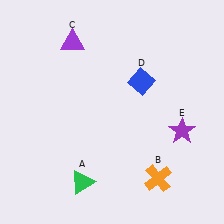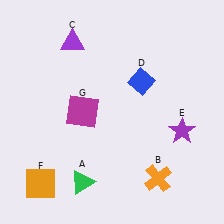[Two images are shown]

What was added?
An orange square (F), a magenta square (G) were added in Image 2.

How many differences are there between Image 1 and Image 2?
There are 2 differences between the two images.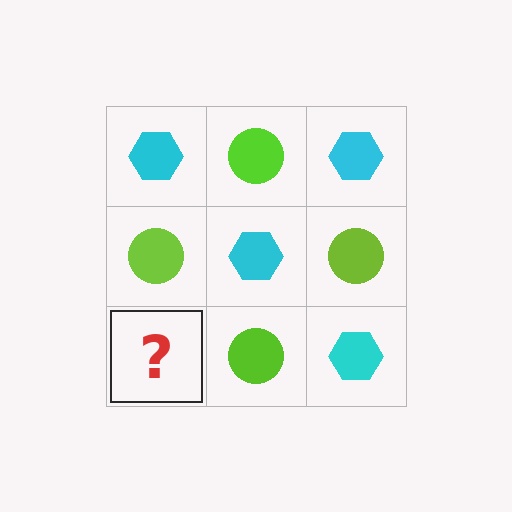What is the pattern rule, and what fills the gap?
The rule is that it alternates cyan hexagon and lime circle in a checkerboard pattern. The gap should be filled with a cyan hexagon.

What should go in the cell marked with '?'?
The missing cell should contain a cyan hexagon.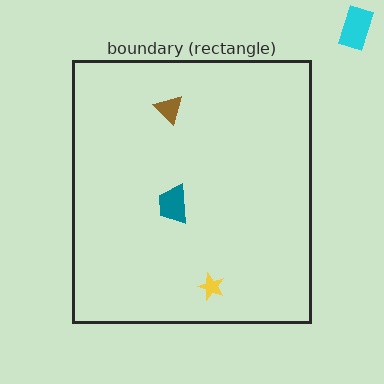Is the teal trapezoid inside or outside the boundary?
Inside.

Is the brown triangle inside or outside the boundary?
Inside.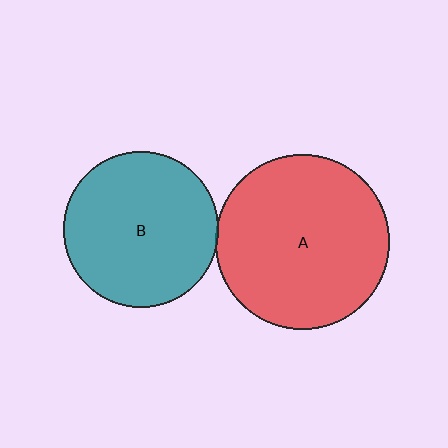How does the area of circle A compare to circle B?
Approximately 1.3 times.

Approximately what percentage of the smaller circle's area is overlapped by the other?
Approximately 5%.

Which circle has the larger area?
Circle A (red).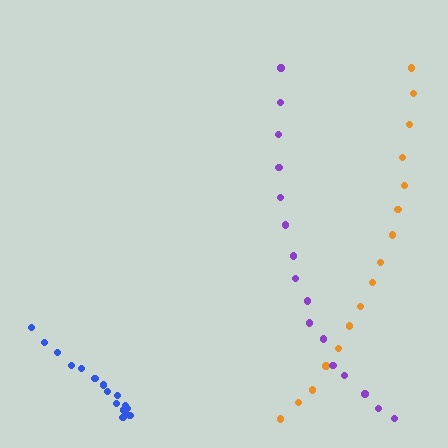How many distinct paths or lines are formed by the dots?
There are 3 distinct paths.